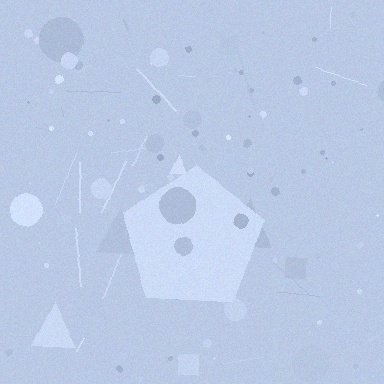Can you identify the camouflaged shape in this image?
The camouflaged shape is a pentagon.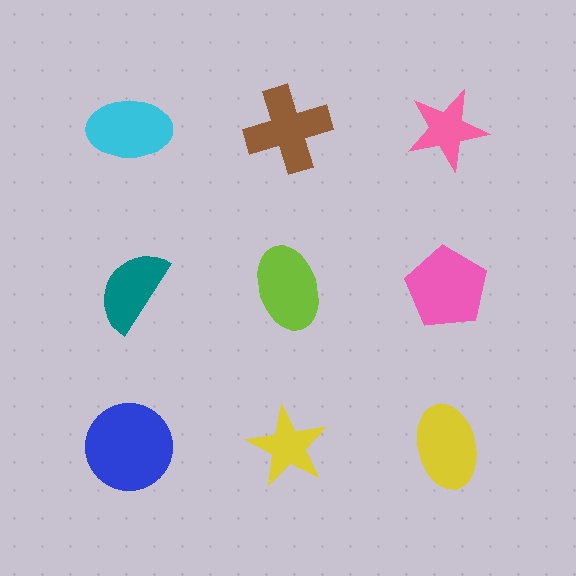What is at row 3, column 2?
A yellow star.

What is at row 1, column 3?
A pink star.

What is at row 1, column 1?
A cyan ellipse.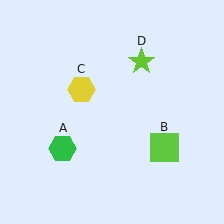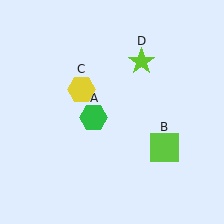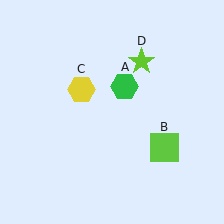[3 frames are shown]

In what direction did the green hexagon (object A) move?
The green hexagon (object A) moved up and to the right.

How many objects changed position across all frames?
1 object changed position: green hexagon (object A).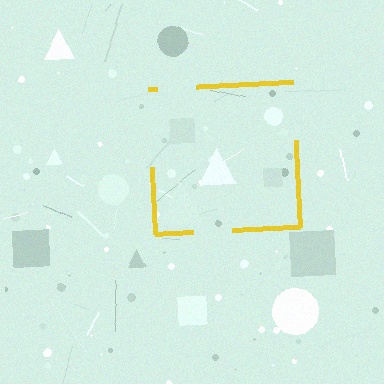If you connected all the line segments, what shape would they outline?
They would outline a square.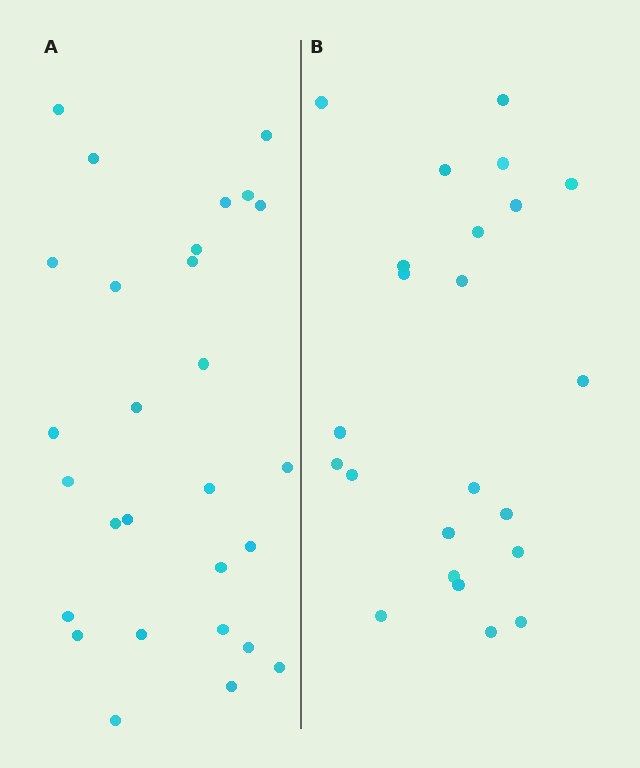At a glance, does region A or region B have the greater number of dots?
Region A (the left region) has more dots.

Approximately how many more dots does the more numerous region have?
Region A has about 5 more dots than region B.